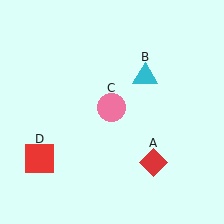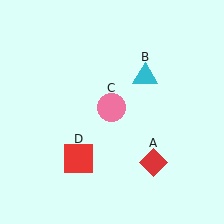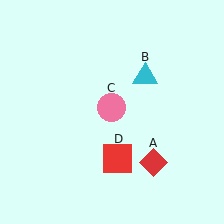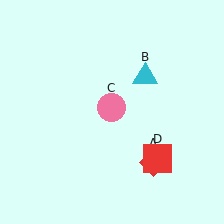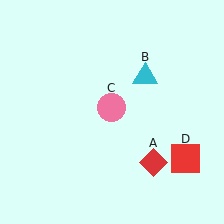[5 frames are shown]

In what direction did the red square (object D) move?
The red square (object D) moved right.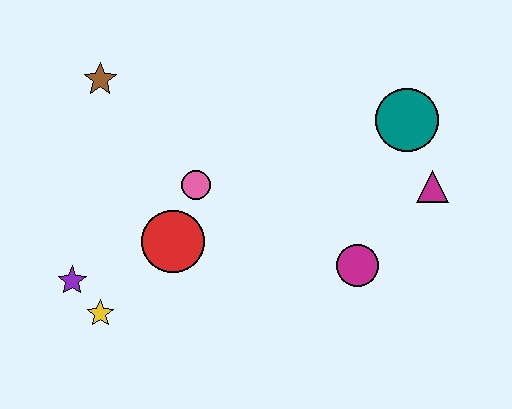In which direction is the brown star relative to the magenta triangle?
The brown star is to the left of the magenta triangle.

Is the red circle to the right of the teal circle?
No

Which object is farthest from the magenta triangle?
The purple star is farthest from the magenta triangle.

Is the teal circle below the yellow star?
No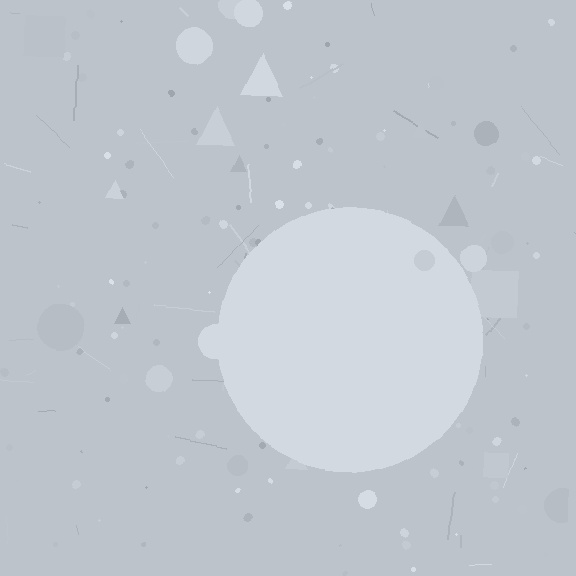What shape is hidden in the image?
A circle is hidden in the image.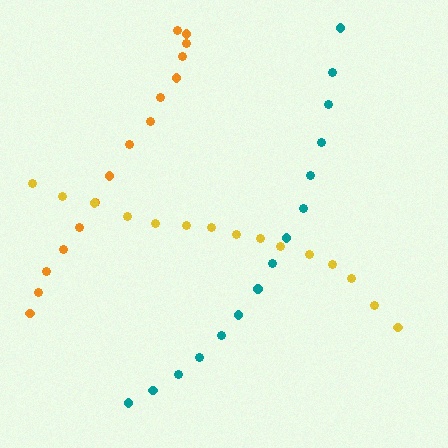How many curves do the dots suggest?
There are 3 distinct paths.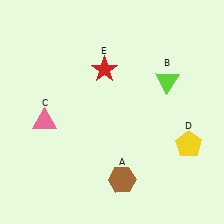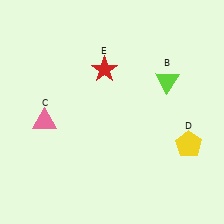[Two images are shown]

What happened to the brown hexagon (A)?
The brown hexagon (A) was removed in Image 2. It was in the bottom-right area of Image 1.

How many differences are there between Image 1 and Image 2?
There is 1 difference between the two images.